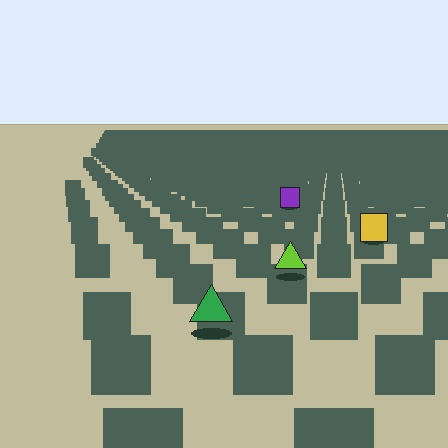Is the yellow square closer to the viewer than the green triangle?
No. The green triangle is closer — you can tell from the texture gradient: the ground texture is coarser near it.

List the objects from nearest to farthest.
From nearest to farthest: the green triangle, the lime triangle, the yellow square, the purple square.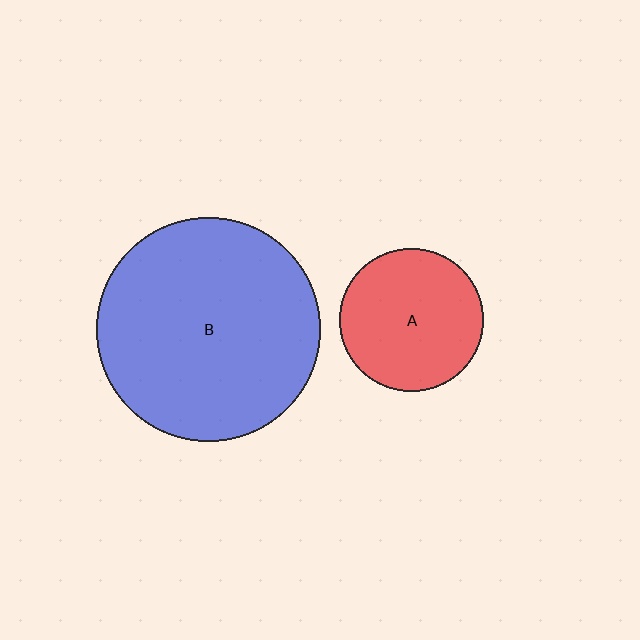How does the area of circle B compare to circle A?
Approximately 2.4 times.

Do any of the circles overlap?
No, none of the circles overlap.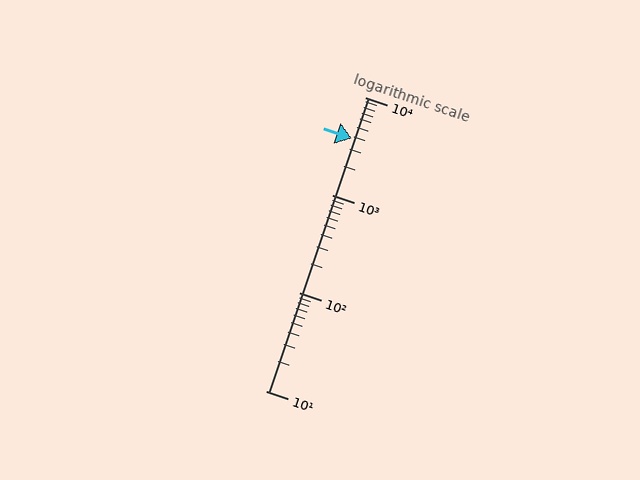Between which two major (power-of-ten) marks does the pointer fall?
The pointer is between 1000 and 10000.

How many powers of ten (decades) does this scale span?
The scale spans 3 decades, from 10 to 10000.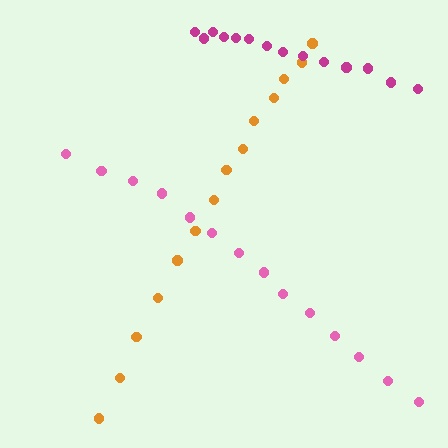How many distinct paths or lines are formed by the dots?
There are 3 distinct paths.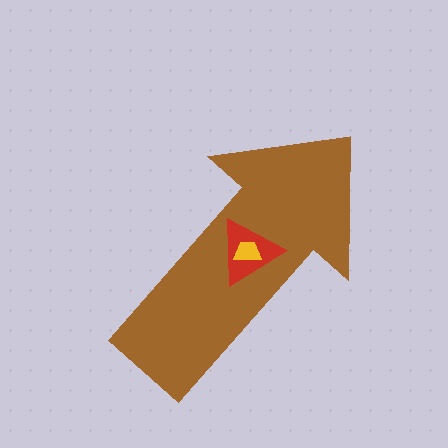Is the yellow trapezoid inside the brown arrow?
Yes.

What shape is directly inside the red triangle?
The yellow trapezoid.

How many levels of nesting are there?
3.